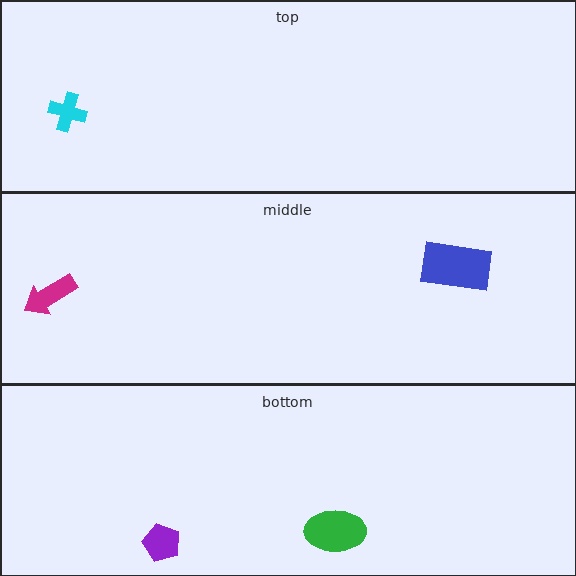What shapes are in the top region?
The cyan cross.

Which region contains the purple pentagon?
The bottom region.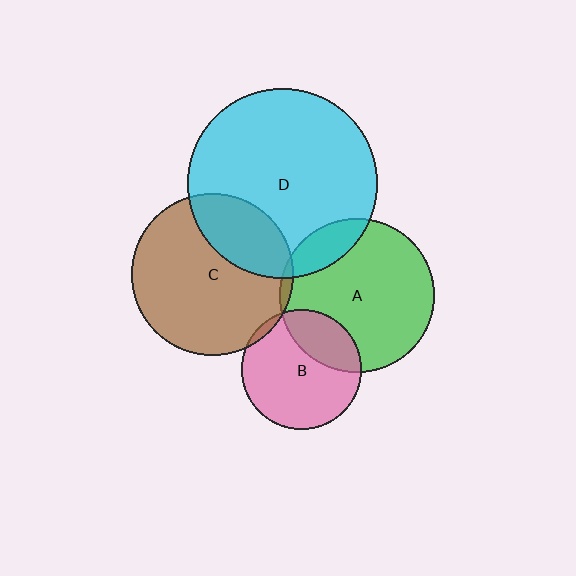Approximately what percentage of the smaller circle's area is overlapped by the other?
Approximately 5%.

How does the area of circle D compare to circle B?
Approximately 2.5 times.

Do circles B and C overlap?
Yes.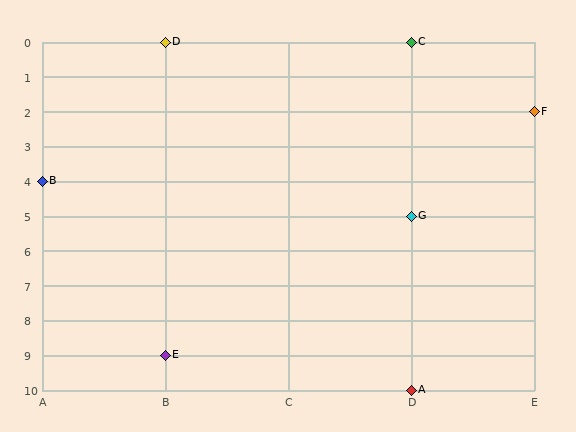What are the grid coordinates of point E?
Point E is at grid coordinates (B, 9).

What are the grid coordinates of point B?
Point B is at grid coordinates (A, 4).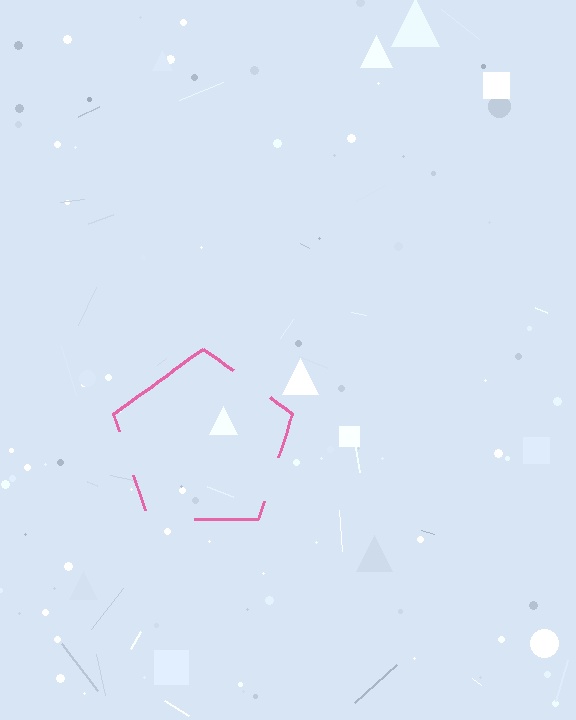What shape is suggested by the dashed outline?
The dashed outline suggests a pentagon.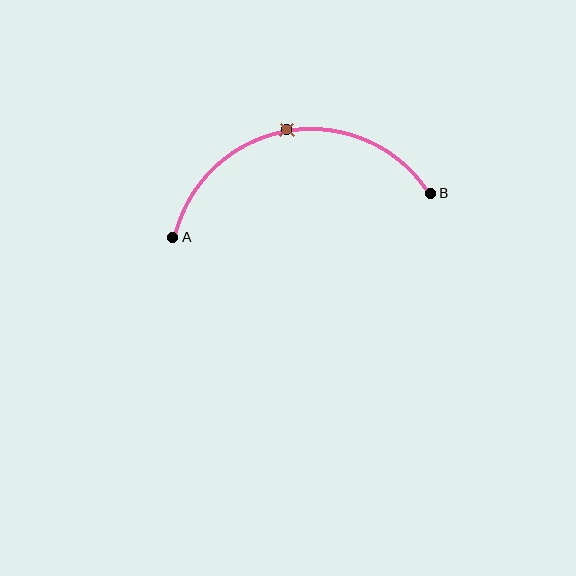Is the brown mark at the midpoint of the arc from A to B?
Yes. The brown mark lies on the arc at equal arc-length from both A and B — it is the arc midpoint.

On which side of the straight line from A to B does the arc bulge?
The arc bulges above the straight line connecting A and B.